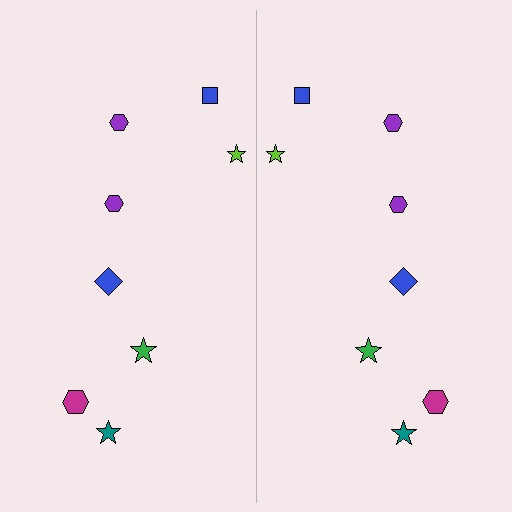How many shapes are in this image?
There are 16 shapes in this image.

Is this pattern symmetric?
Yes, this pattern has bilateral (reflection) symmetry.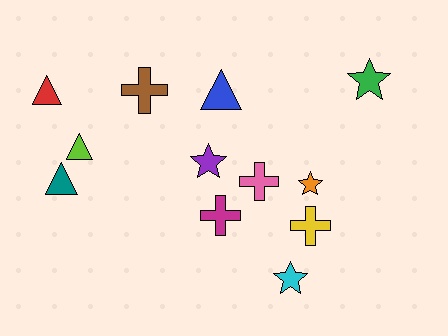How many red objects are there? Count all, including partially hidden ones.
There is 1 red object.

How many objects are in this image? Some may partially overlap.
There are 12 objects.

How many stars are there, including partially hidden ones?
There are 4 stars.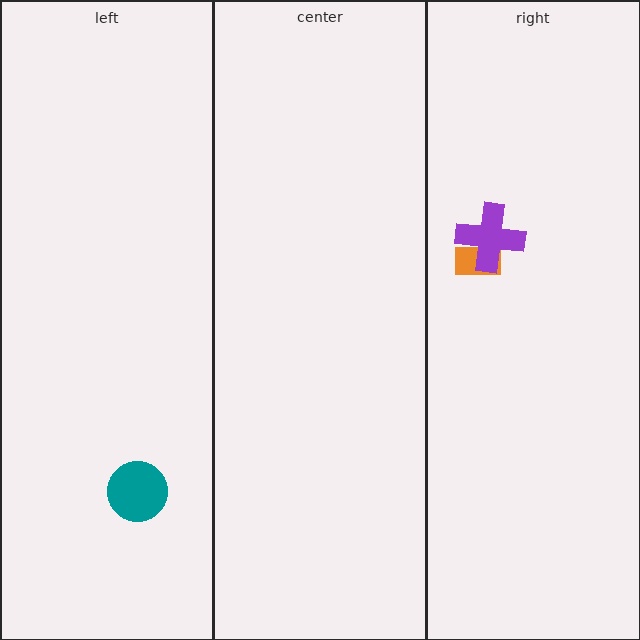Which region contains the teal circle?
The left region.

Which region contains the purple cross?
The right region.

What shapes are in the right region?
The orange rectangle, the purple cross.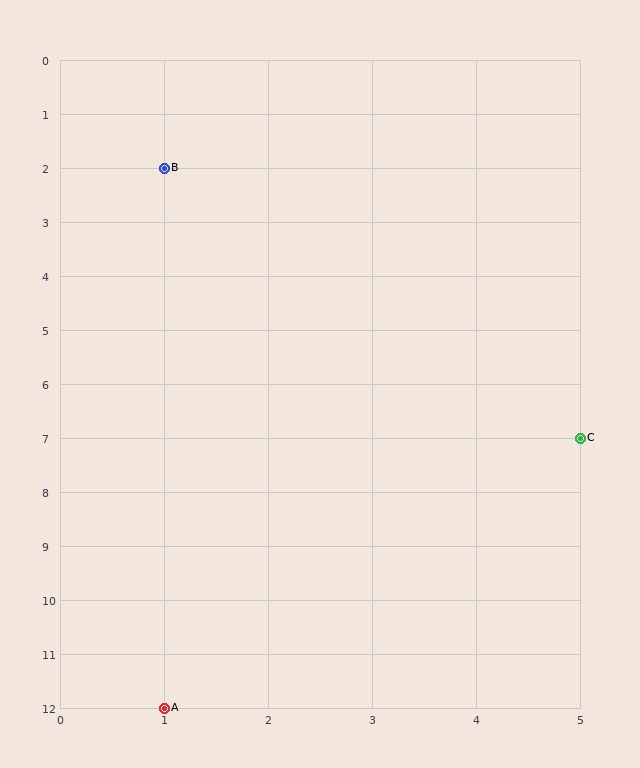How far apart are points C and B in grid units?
Points C and B are 4 columns and 5 rows apart (about 6.4 grid units diagonally).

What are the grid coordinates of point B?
Point B is at grid coordinates (1, 2).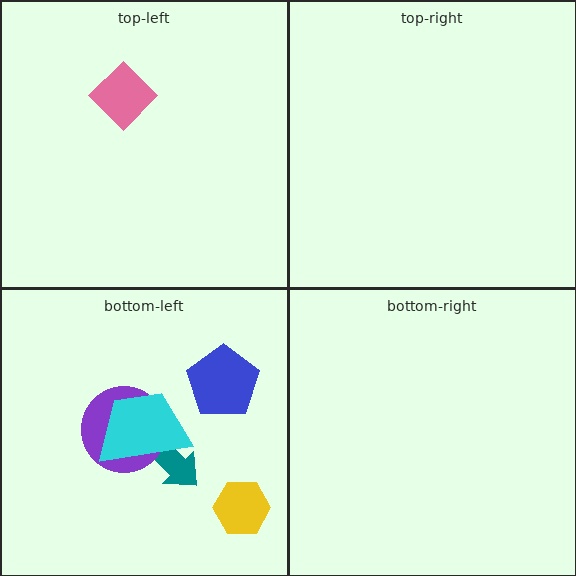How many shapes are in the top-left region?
1.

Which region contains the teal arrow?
The bottom-left region.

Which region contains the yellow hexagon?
The bottom-left region.